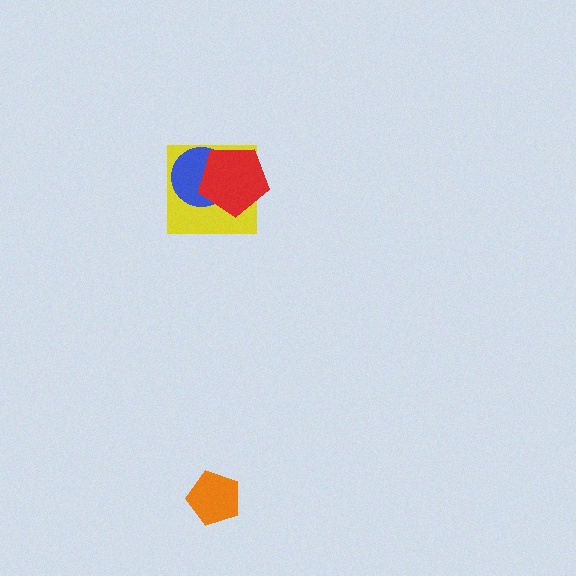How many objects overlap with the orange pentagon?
0 objects overlap with the orange pentagon.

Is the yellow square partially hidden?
Yes, it is partially covered by another shape.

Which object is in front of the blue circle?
The red pentagon is in front of the blue circle.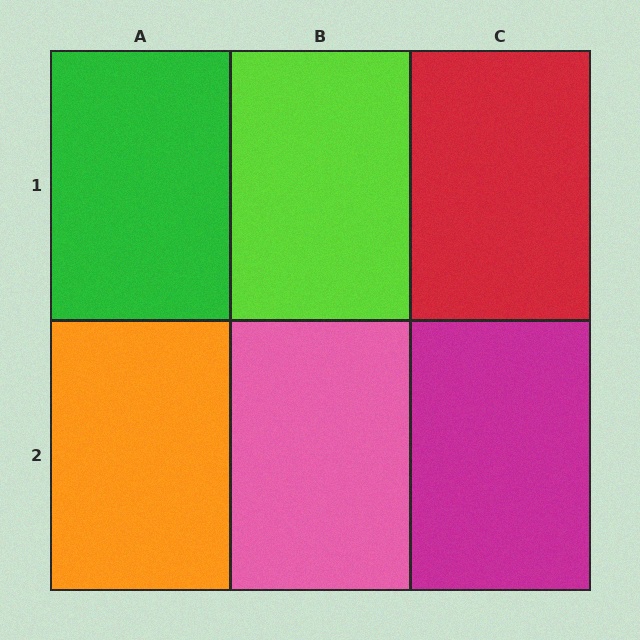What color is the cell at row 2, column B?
Pink.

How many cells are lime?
1 cell is lime.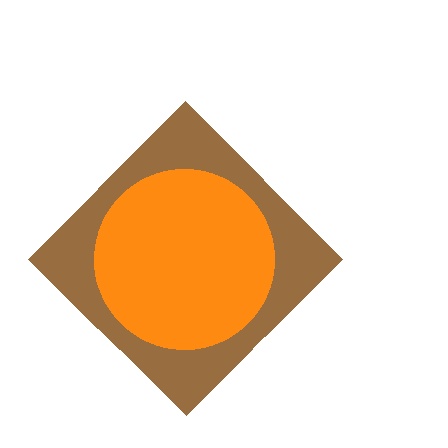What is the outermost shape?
The brown diamond.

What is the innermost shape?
The orange circle.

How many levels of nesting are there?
2.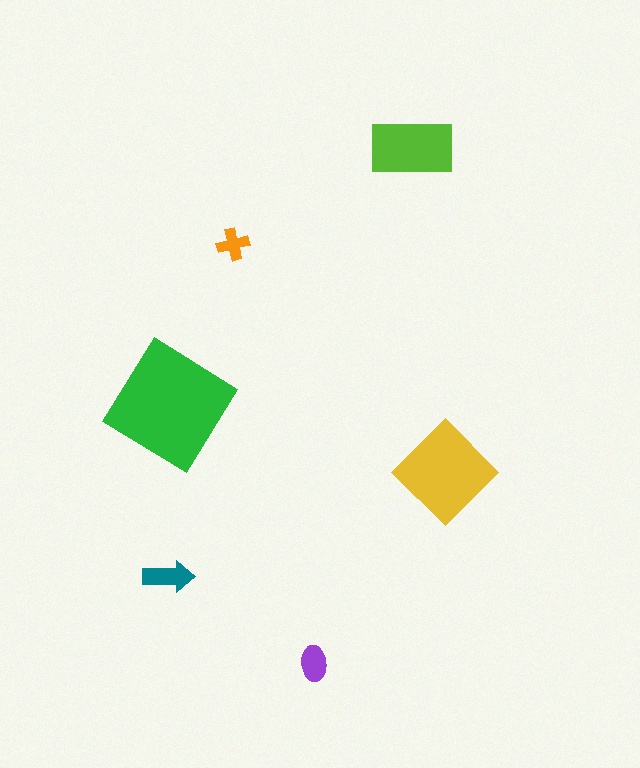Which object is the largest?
The green diamond.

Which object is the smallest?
The orange cross.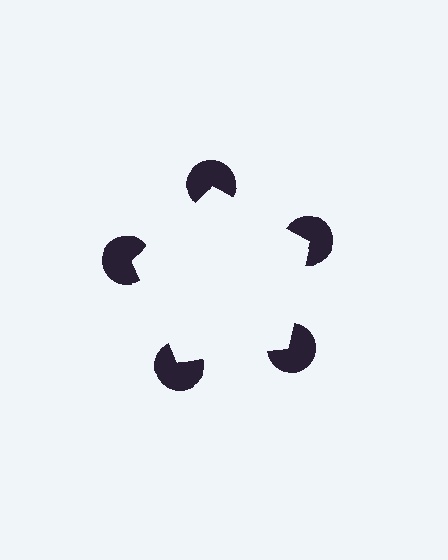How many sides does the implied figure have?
5 sides.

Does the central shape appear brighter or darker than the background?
It typically appears slightly brighter than the background, even though no actual brightness change is drawn.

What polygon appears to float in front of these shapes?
An illusory pentagon — its edges are inferred from the aligned wedge cuts in the pac-man discs, not physically drawn.